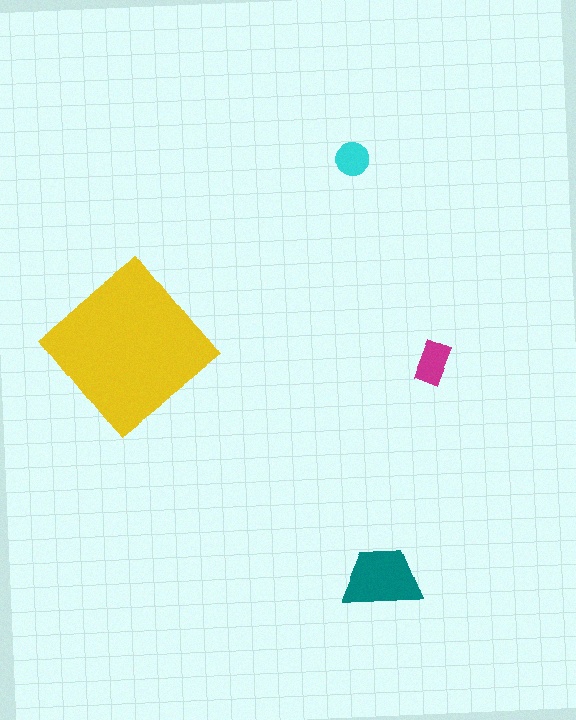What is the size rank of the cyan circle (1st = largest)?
4th.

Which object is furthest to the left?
The yellow diamond is leftmost.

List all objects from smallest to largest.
The cyan circle, the magenta rectangle, the teal trapezoid, the yellow diamond.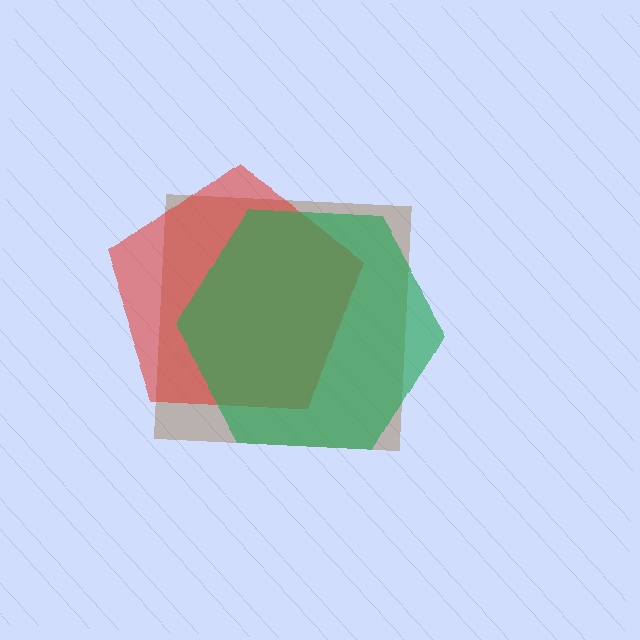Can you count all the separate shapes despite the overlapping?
Yes, there are 3 separate shapes.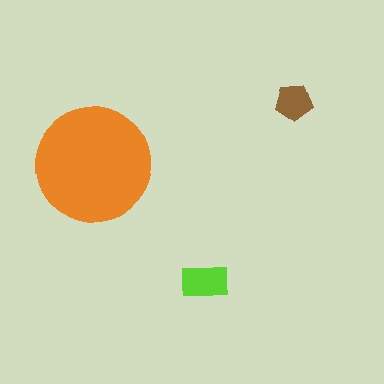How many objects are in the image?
There are 3 objects in the image.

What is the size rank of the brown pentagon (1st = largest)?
3rd.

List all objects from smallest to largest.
The brown pentagon, the lime rectangle, the orange circle.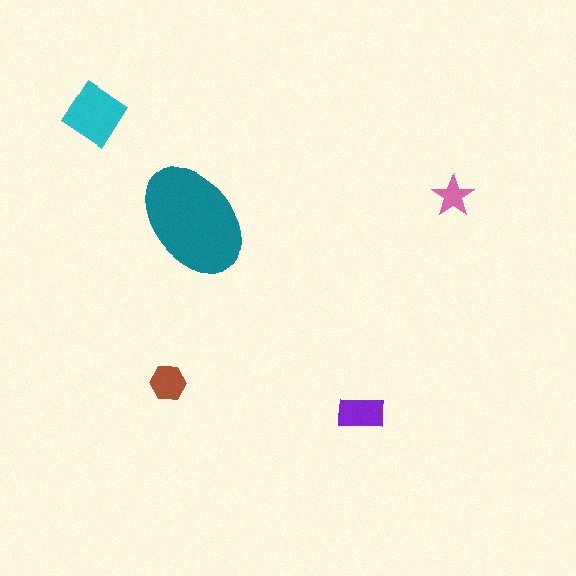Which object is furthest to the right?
The pink star is rightmost.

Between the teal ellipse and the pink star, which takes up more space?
The teal ellipse.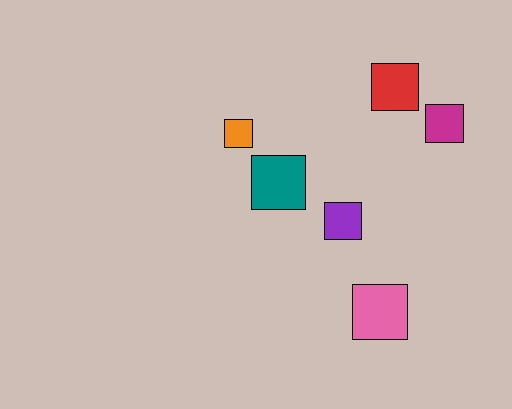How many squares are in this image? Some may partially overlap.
There are 6 squares.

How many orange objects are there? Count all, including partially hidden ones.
There is 1 orange object.